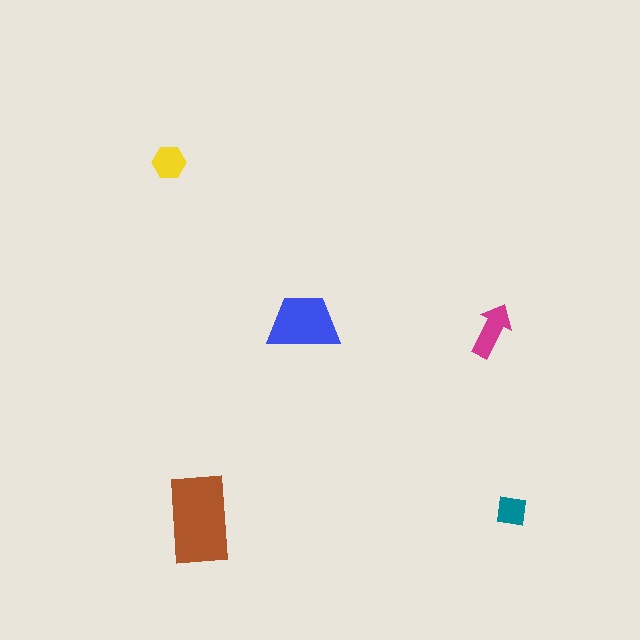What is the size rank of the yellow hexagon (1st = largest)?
4th.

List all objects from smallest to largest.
The teal square, the yellow hexagon, the magenta arrow, the blue trapezoid, the brown rectangle.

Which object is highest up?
The yellow hexagon is topmost.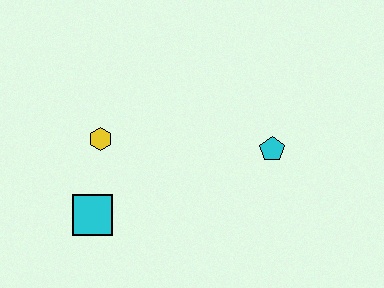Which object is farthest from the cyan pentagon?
The cyan square is farthest from the cyan pentagon.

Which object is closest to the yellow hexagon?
The cyan square is closest to the yellow hexagon.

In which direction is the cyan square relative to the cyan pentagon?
The cyan square is to the left of the cyan pentagon.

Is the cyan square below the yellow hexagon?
Yes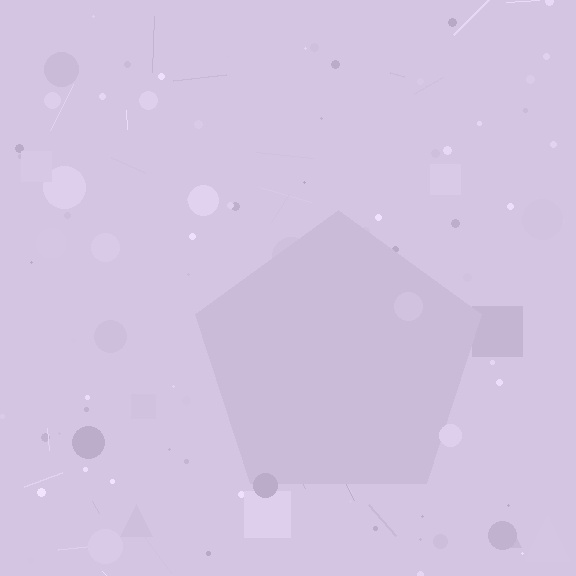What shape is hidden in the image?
A pentagon is hidden in the image.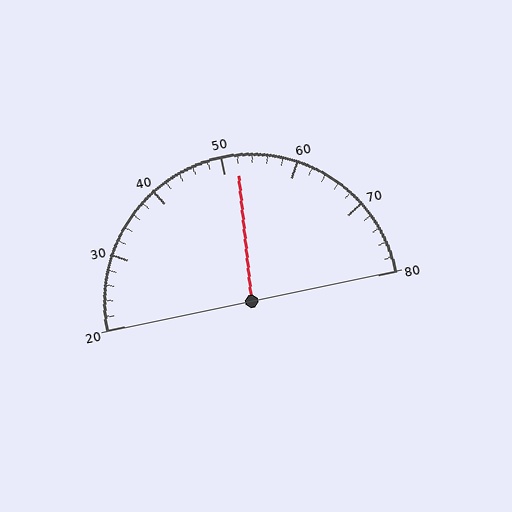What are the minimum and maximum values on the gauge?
The gauge ranges from 20 to 80.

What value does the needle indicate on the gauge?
The needle indicates approximately 52.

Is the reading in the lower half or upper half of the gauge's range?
The reading is in the upper half of the range (20 to 80).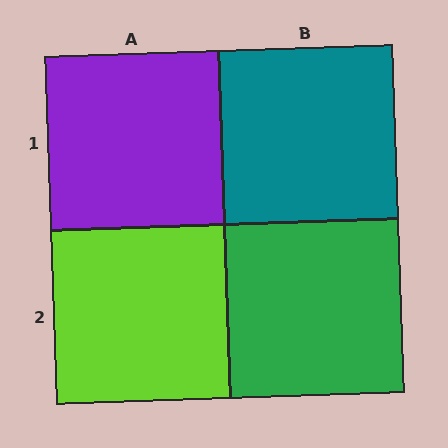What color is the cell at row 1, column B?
Teal.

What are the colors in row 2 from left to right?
Lime, green.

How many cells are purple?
1 cell is purple.